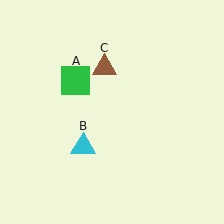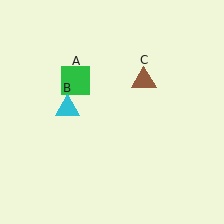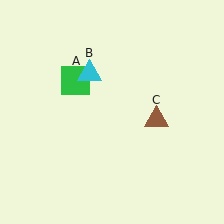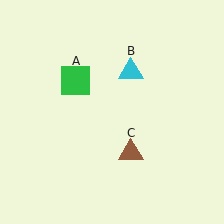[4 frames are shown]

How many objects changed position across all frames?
2 objects changed position: cyan triangle (object B), brown triangle (object C).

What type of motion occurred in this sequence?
The cyan triangle (object B), brown triangle (object C) rotated clockwise around the center of the scene.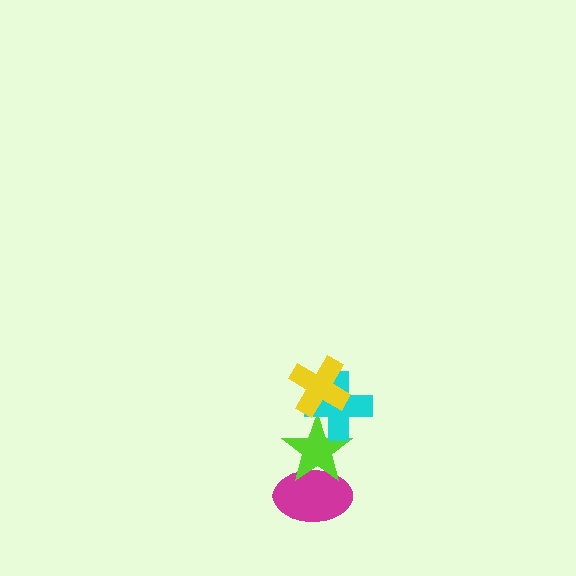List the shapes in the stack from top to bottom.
From top to bottom: the yellow cross, the cyan cross, the lime star, the magenta ellipse.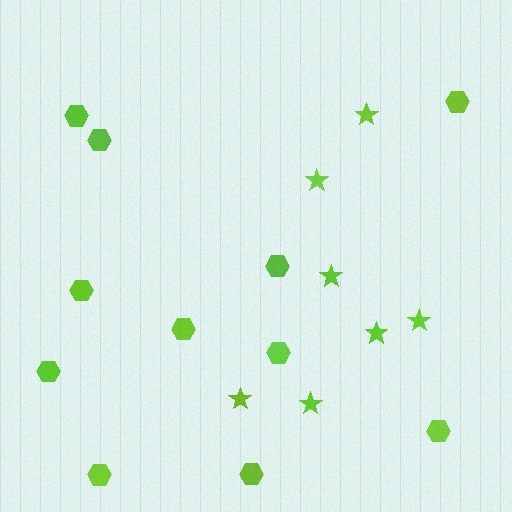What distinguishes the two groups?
There are 2 groups: one group of stars (7) and one group of hexagons (11).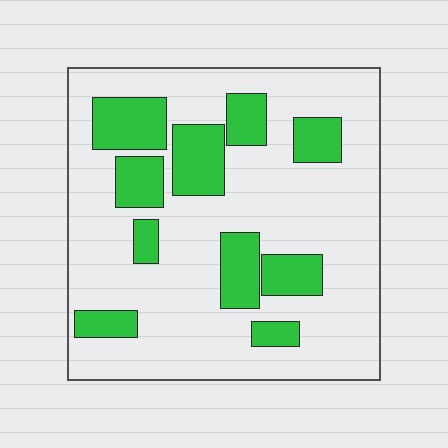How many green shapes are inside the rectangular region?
10.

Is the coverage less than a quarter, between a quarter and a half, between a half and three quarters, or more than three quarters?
Between a quarter and a half.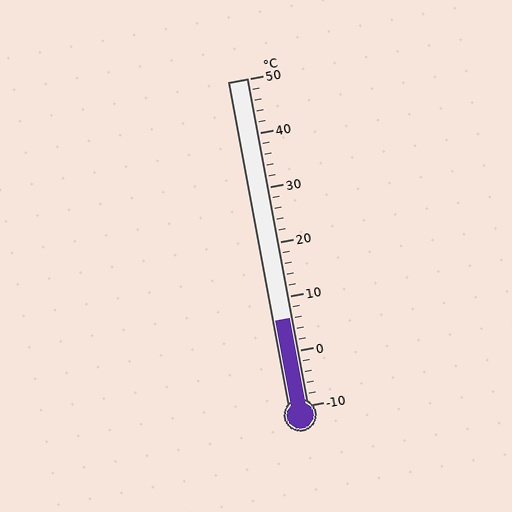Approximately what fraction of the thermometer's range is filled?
The thermometer is filled to approximately 25% of its range.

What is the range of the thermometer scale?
The thermometer scale ranges from -10°C to 50°C.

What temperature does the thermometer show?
The thermometer shows approximately 6°C.